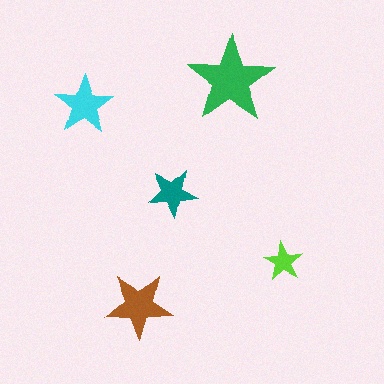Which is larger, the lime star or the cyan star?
The cyan one.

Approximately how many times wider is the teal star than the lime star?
About 1.5 times wider.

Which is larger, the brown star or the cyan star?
The brown one.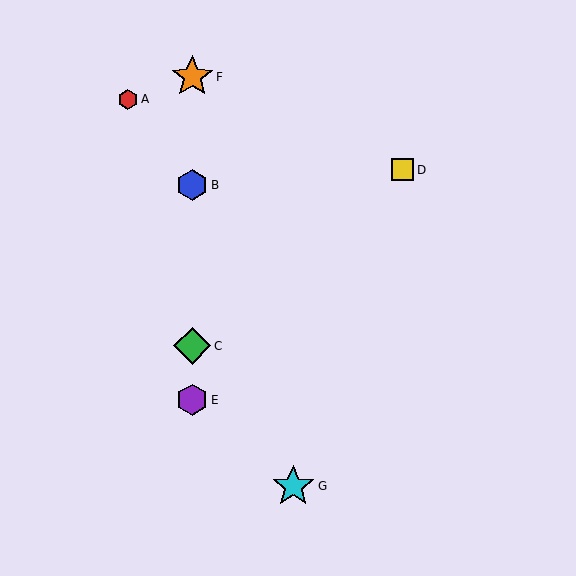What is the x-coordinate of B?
Object B is at x≈192.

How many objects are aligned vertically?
4 objects (B, C, E, F) are aligned vertically.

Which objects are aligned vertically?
Objects B, C, E, F are aligned vertically.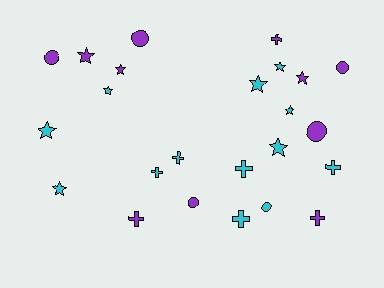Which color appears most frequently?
Cyan, with 13 objects.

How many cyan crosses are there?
There are 5 cyan crosses.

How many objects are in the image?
There are 24 objects.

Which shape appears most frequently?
Star, with 10 objects.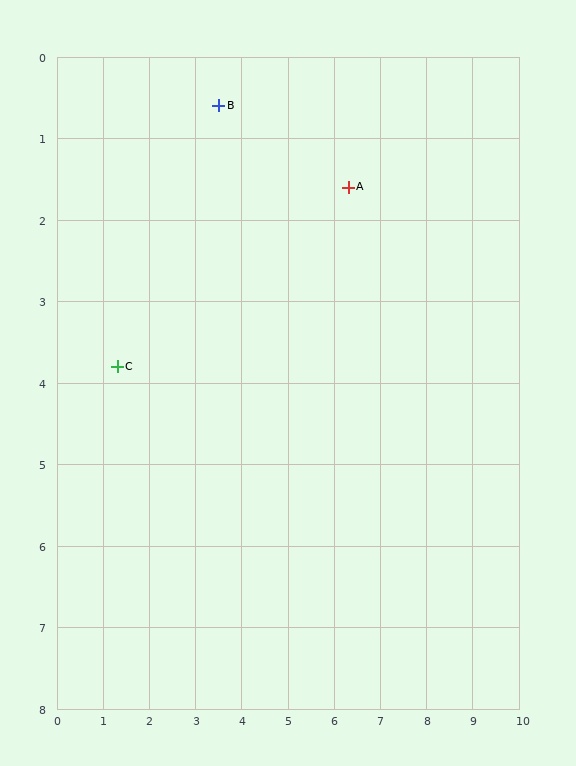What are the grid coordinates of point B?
Point B is at approximately (3.5, 0.6).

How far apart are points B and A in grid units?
Points B and A are about 3.0 grid units apart.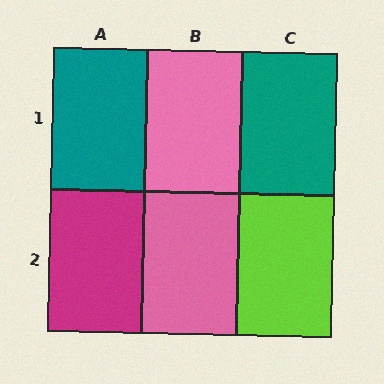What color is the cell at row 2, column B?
Pink.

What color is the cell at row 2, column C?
Lime.